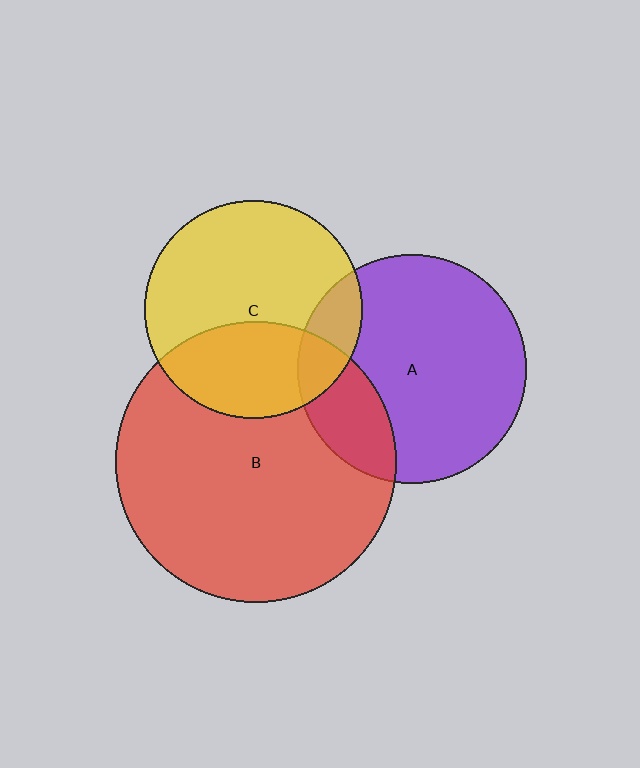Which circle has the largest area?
Circle B (red).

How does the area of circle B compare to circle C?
Approximately 1.7 times.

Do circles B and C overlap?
Yes.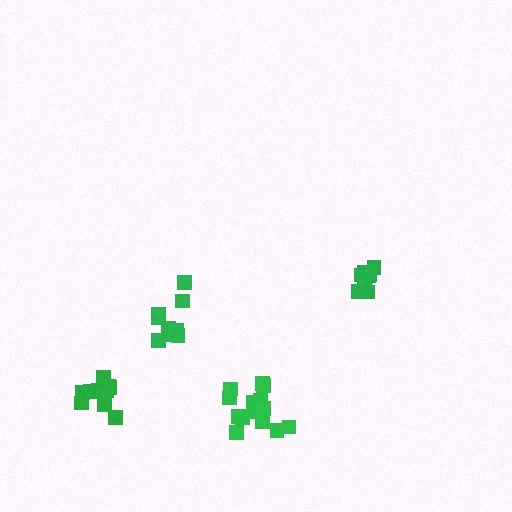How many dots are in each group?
Group 1: 9 dots, Group 2: 10 dots, Group 3: 11 dots, Group 4: 14 dots (44 total).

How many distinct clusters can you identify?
There are 4 distinct clusters.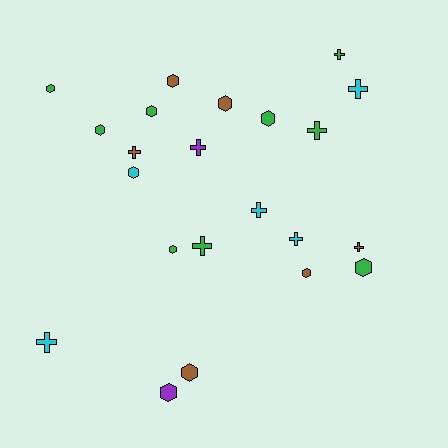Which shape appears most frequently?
Hexagon, with 12 objects.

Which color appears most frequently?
Green, with 9 objects.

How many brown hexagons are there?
There are 4 brown hexagons.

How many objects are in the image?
There are 22 objects.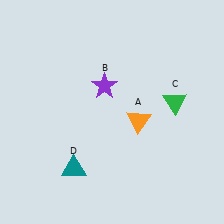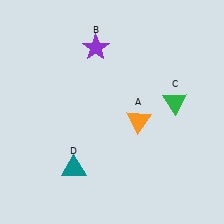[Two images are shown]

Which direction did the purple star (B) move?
The purple star (B) moved up.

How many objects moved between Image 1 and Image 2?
1 object moved between the two images.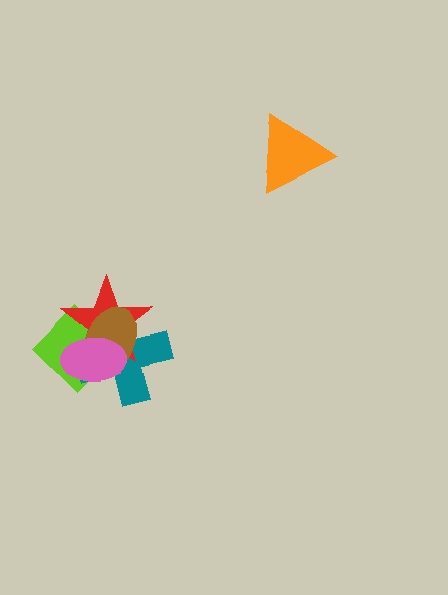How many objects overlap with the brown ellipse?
4 objects overlap with the brown ellipse.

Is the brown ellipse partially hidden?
Yes, it is partially covered by another shape.